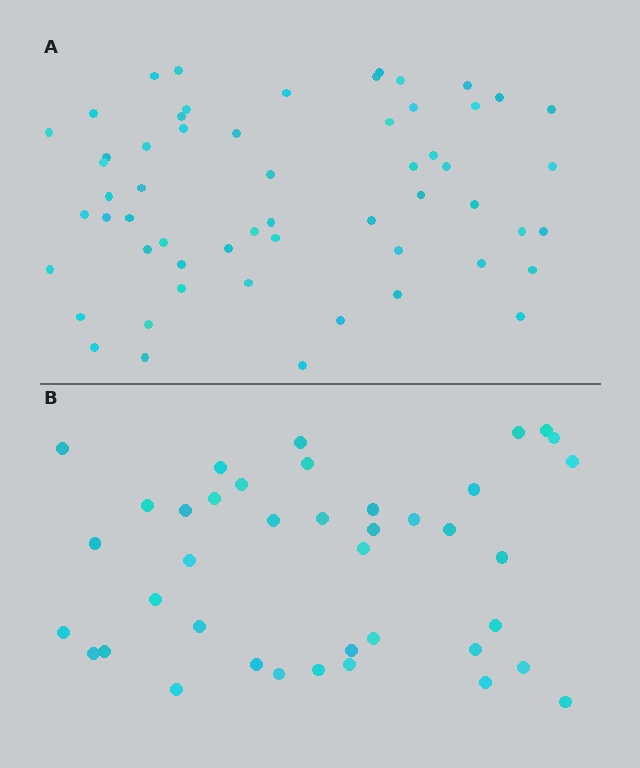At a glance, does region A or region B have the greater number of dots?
Region A (the top region) has more dots.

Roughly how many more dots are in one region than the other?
Region A has approximately 15 more dots than region B.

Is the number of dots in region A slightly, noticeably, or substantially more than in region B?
Region A has noticeably more, but not dramatically so. The ratio is roughly 1.4 to 1.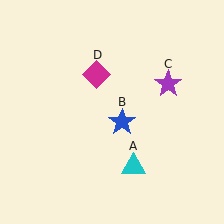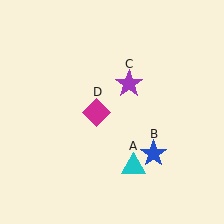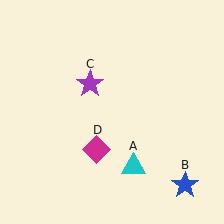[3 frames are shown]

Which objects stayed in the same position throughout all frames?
Cyan triangle (object A) remained stationary.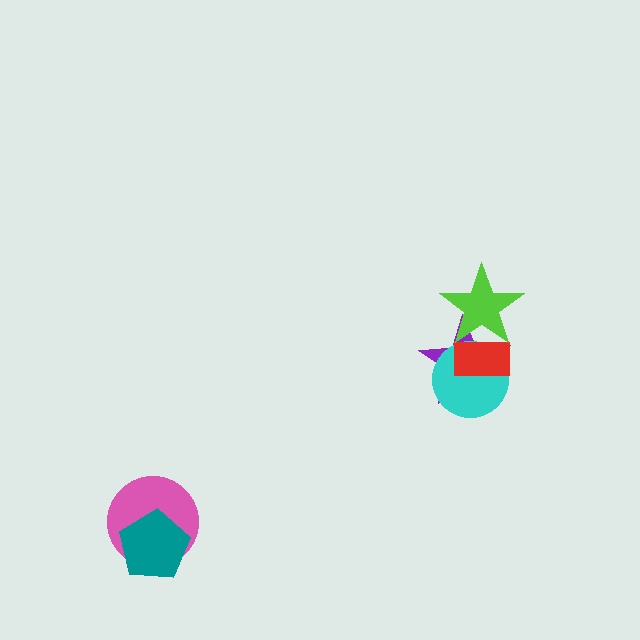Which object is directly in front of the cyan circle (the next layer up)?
The red rectangle is directly in front of the cyan circle.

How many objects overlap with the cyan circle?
3 objects overlap with the cyan circle.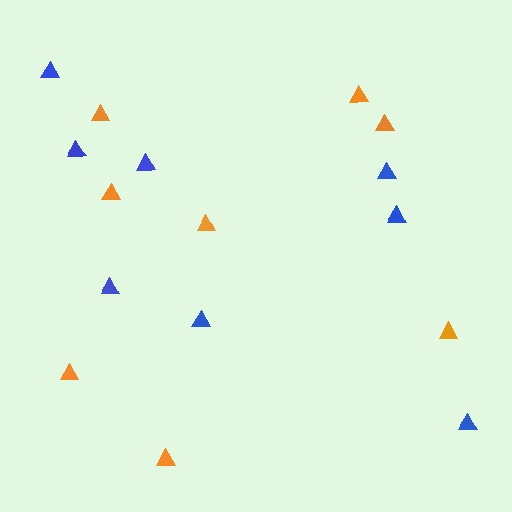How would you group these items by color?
There are 2 groups: one group of orange triangles (8) and one group of blue triangles (8).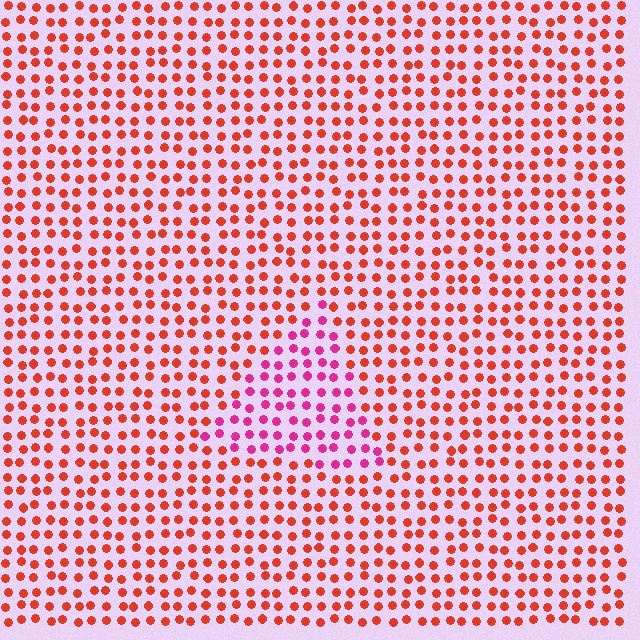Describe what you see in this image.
The image is filled with small red elements in a uniform arrangement. A triangle-shaped region is visible where the elements are tinted to a slightly different hue, forming a subtle color boundary.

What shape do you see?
I see a triangle.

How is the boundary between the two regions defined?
The boundary is defined purely by a slight shift in hue (about 42 degrees). Spacing, size, and orientation are identical on both sides.